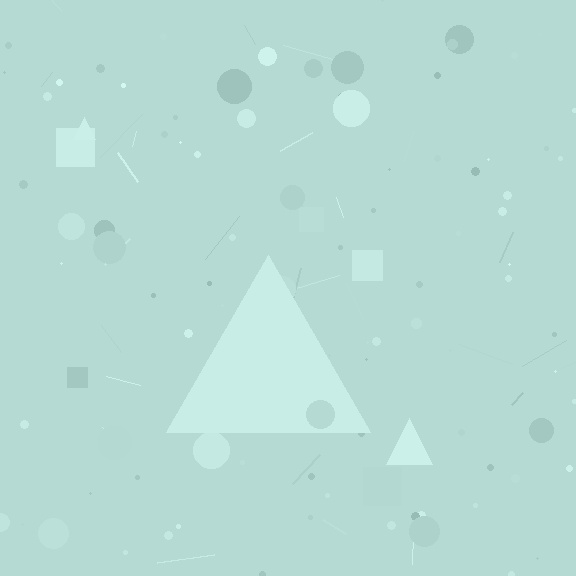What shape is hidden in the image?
A triangle is hidden in the image.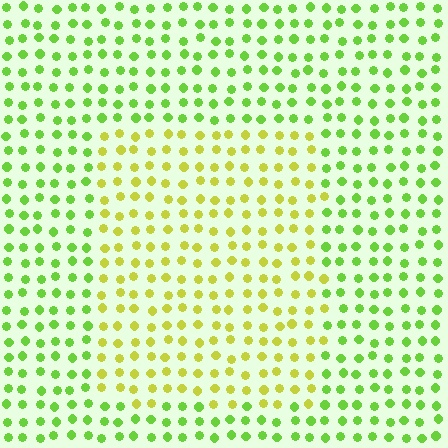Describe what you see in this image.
The image is filled with small lime elements in a uniform arrangement. A rectangle-shaped region is visible where the elements are tinted to a slightly different hue, forming a subtle color boundary.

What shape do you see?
I see a rectangle.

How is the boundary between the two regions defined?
The boundary is defined purely by a slight shift in hue (about 36 degrees). Spacing, size, and orientation are identical on both sides.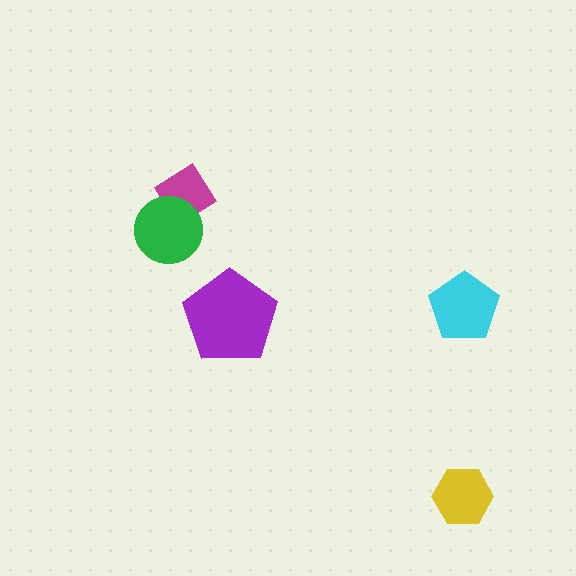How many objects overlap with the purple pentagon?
0 objects overlap with the purple pentagon.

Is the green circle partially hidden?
No, no other shape covers it.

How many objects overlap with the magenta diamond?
1 object overlaps with the magenta diamond.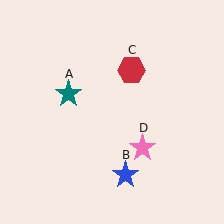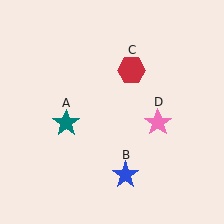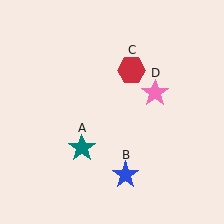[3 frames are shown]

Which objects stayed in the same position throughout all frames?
Blue star (object B) and red hexagon (object C) remained stationary.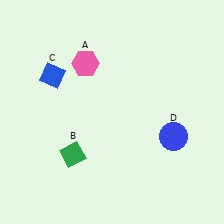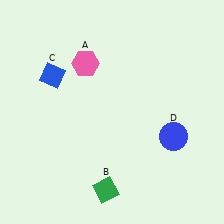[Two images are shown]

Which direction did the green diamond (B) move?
The green diamond (B) moved down.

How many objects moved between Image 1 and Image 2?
1 object moved between the two images.